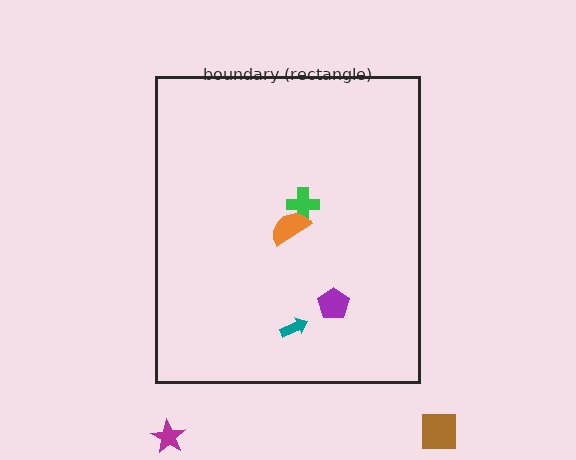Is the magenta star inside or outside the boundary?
Outside.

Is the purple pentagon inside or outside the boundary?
Inside.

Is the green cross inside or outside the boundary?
Inside.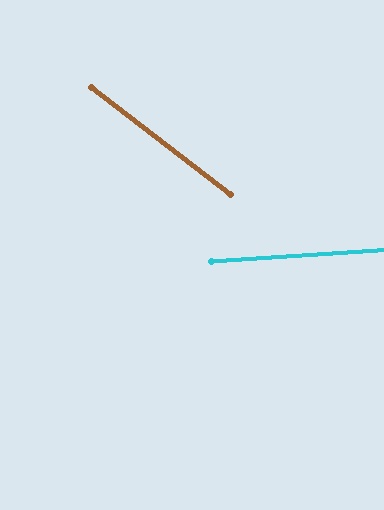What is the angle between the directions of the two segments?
Approximately 42 degrees.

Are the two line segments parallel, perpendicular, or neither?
Neither parallel nor perpendicular — they differ by about 42°.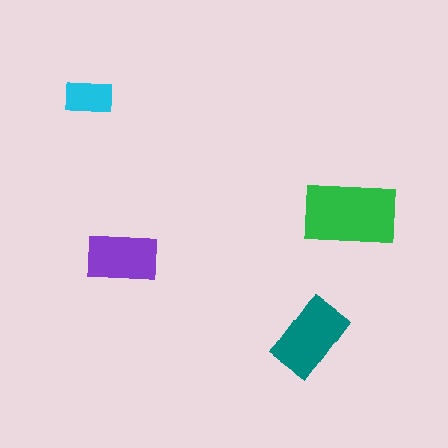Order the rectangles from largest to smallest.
the green one, the teal one, the purple one, the cyan one.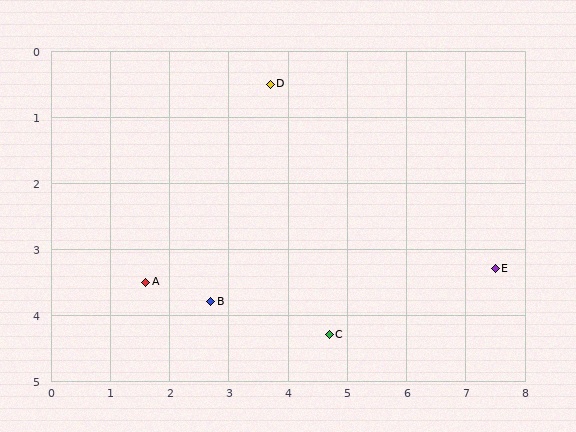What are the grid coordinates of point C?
Point C is at approximately (4.7, 4.3).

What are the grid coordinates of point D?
Point D is at approximately (3.7, 0.5).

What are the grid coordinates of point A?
Point A is at approximately (1.6, 3.5).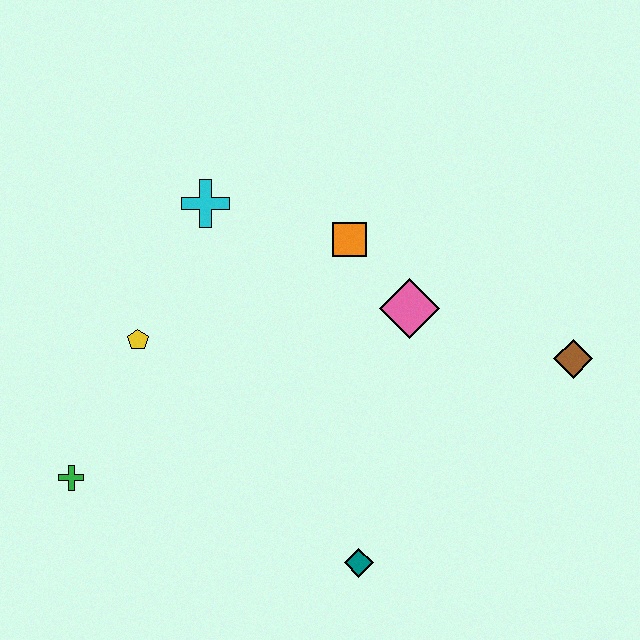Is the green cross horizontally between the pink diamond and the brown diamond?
No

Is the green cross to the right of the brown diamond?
No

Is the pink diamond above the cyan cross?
No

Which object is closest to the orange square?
The pink diamond is closest to the orange square.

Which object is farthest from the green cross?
The brown diamond is farthest from the green cross.